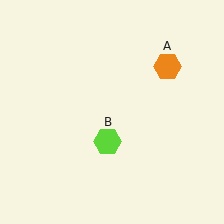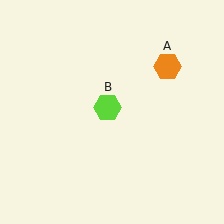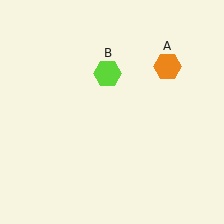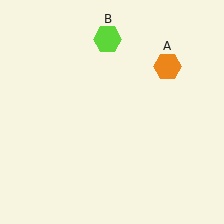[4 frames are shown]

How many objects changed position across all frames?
1 object changed position: lime hexagon (object B).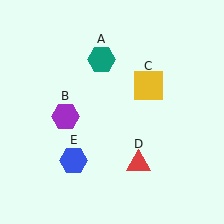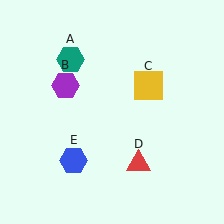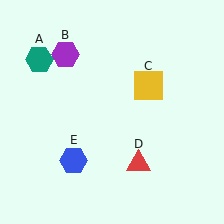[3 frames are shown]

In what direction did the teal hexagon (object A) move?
The teal hexagon (object A) moved left.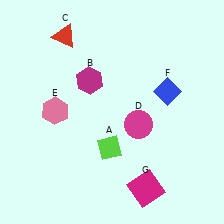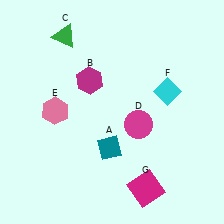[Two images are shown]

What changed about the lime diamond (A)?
In Image 1, A is lime. In Image 2, it changed to teal.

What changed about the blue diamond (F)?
In Image 1, F is blue. In Image 2, it changed to cyan.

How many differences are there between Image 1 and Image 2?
There are 3 differences between the two images.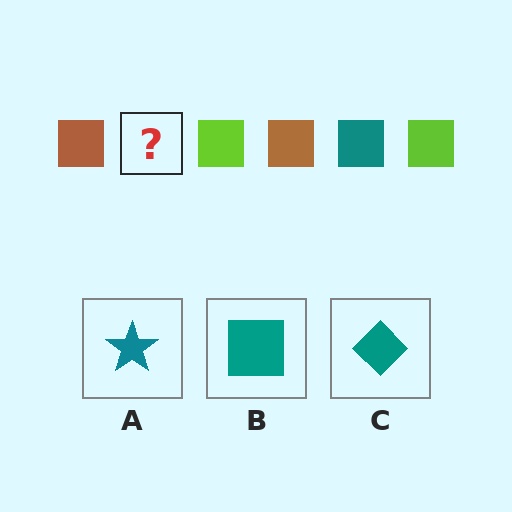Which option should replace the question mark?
Option B.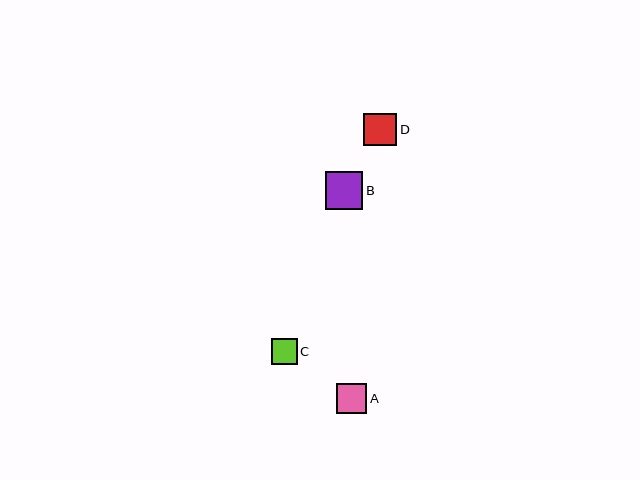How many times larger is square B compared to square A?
Square B is approximately 1.3 times the size of square A.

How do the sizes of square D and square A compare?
Square D and square A are approximately the same size.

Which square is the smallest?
Square C is the smallest with a size of approximately 26 pixels.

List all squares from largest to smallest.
From largest to smallest: B, D, A, C.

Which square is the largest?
Square B is the largest with a size of approximately 38 pixels.